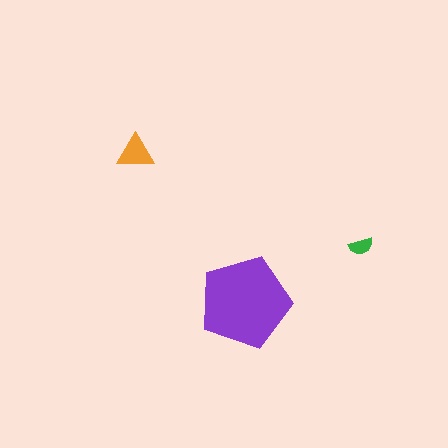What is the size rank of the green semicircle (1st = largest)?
3rd.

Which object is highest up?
The orange triangle is topmost.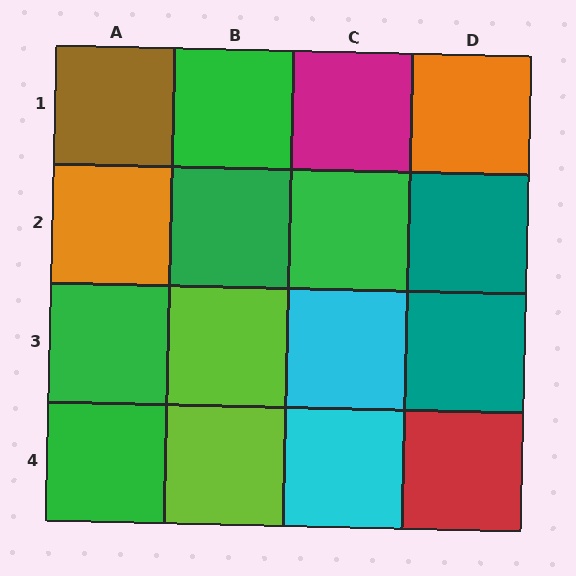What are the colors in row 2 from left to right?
Orange, green, green, teal.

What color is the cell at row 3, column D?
Teal.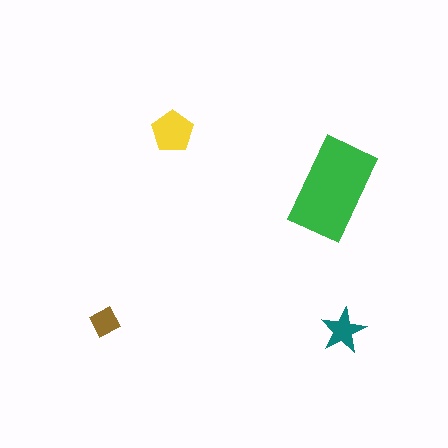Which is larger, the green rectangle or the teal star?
The green rectangle.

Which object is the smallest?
The brown diamond.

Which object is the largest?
The green rectangle.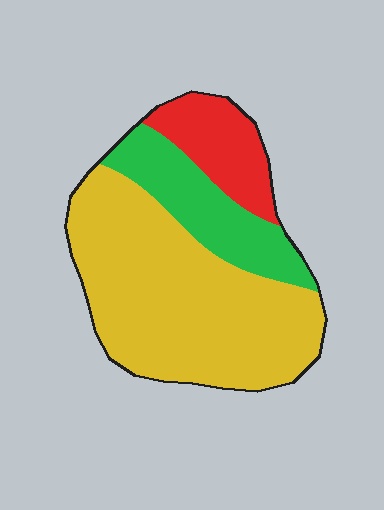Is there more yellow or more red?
Yellow.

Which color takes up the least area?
Red, at roughly 15%.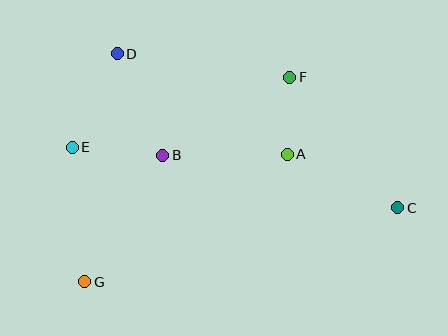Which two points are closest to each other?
Points A and F are closest to each other.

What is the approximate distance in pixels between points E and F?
The distance between E and F is approximately 228 pixels.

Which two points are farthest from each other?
Points C and E are farthest from each other.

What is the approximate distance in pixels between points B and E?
The distance between B and E is approximately 91 pixels.